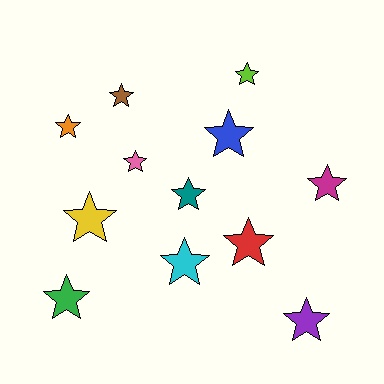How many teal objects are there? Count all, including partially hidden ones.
There is 1 teal object.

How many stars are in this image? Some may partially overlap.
There are 12 stars.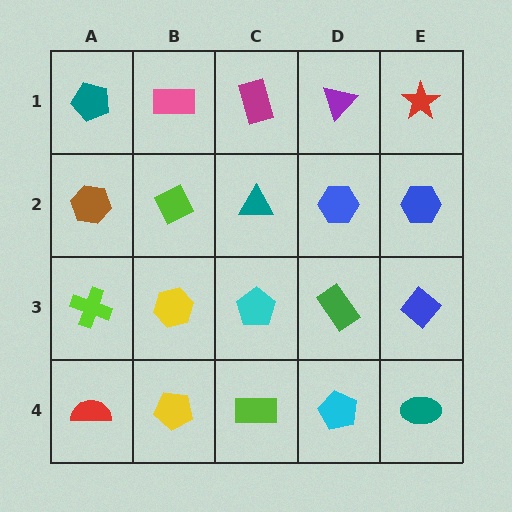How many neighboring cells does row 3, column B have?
4.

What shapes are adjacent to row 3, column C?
A teal triangle (row 2, column C), a lime rectangle (row 4, column C), a yellow hexagon (row 3, column B), a green rectangle (row 3, column D).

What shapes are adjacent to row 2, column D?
A purple triangle (row 1, column D), a green rectangle (row 3, column D), a teal triangle (row 2, column C), a blue hexagon (row 2, column E).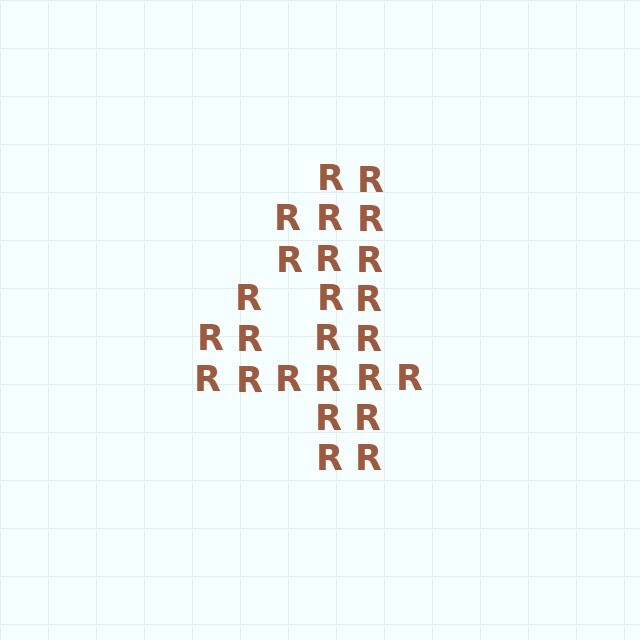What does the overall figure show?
The overall figure shows the digit 4.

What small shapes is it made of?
It is made of small letter R's.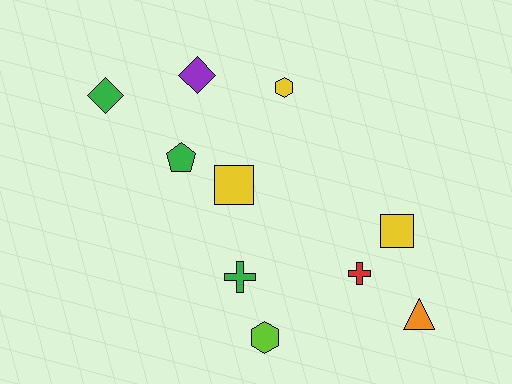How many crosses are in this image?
There are 2 crosses.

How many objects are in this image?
There are 10 objects.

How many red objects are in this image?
There is 1 red object.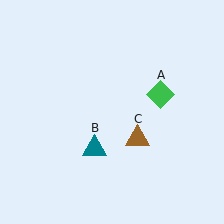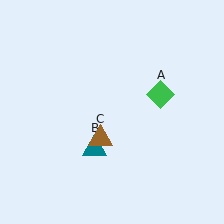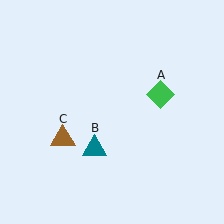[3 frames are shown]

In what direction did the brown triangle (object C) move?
The brown triangle (object C) moved left.